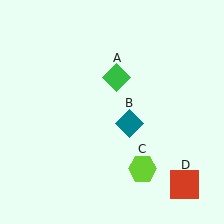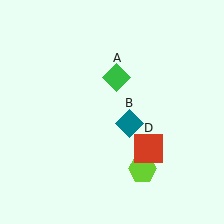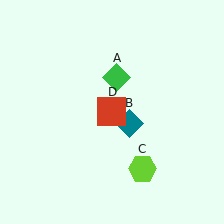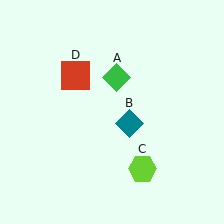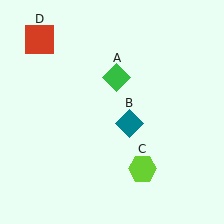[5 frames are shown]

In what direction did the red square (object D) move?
The red square (object D) moved up and to the left.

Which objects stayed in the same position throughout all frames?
Green diamond (object A) and teal diamond (object B) and lime hexagon (object C) remained stationary.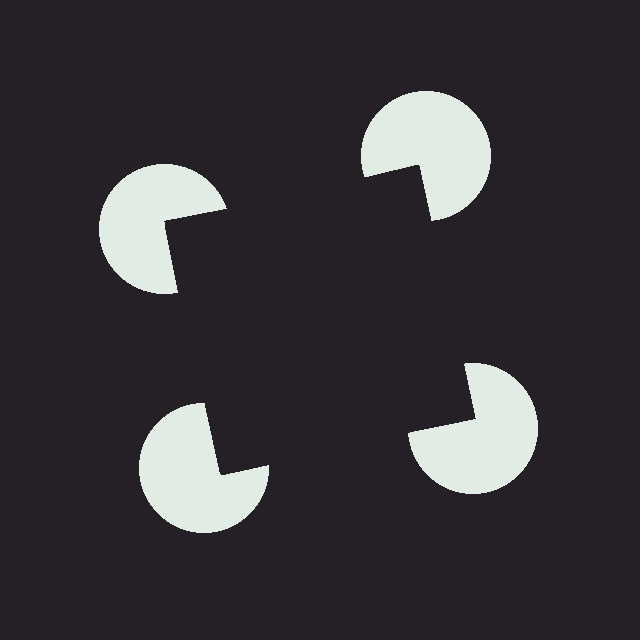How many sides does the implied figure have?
4 sides.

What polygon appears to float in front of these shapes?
An illusory square — its edges are inferred from the aligned wedge cuts in the pac-man discs, not physically drawn.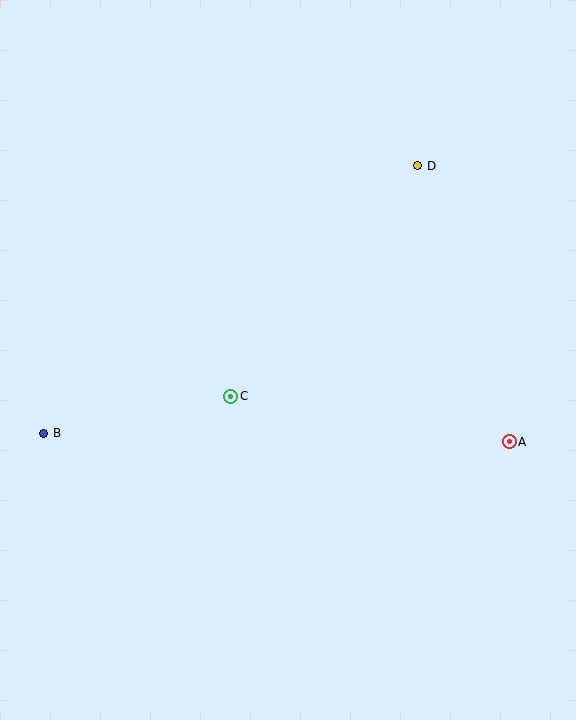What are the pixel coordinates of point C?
Point C is at (231, 396).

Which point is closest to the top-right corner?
Point D is closest to the top-right corner.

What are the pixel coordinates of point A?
Point A is at (509, 442).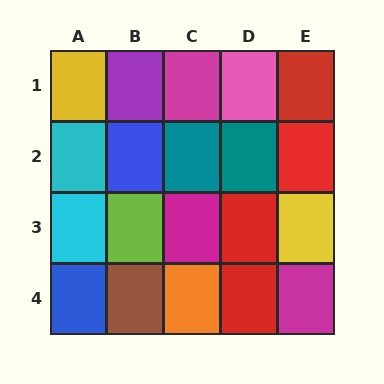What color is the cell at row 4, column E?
Magenta.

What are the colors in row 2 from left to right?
Cyan, blue, teal, teal, red.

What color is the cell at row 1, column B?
Purple.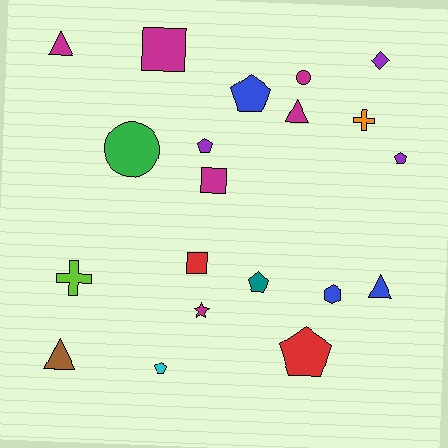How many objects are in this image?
There are 20 objects.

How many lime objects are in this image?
There is 1 lime object.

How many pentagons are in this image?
There are 6 pentagons.